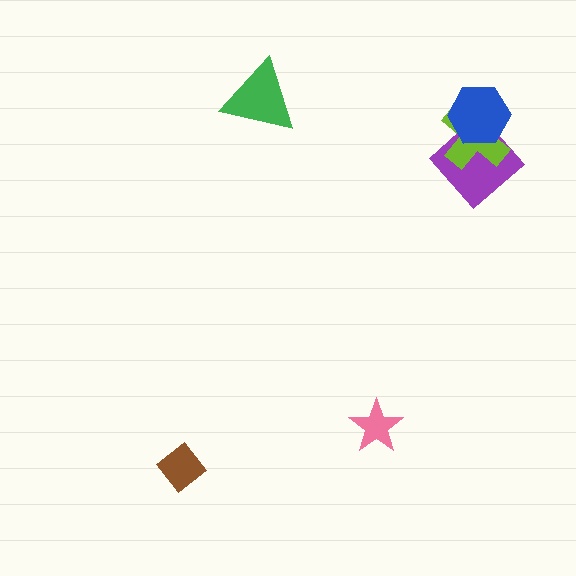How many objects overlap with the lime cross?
2 objects overlap with the lime cross.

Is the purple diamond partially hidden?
Yes, it is partially covered by another shape.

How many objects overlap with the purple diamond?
2 objects overlap with the purple diamond.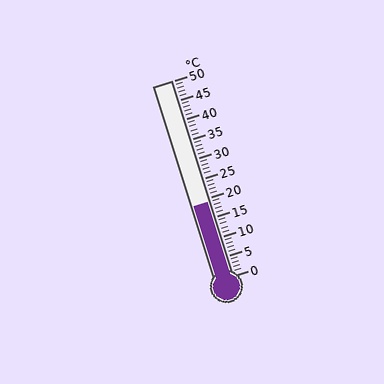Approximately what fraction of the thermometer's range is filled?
The thermometer is filled to approximately 40% of its range.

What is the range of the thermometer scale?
The thermometer scale ranges from 0°C to 50°C.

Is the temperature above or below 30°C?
The temperature is below 30°C.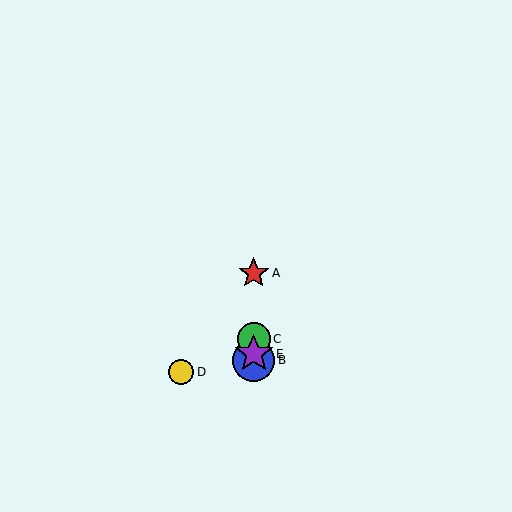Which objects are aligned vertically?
Objects A, B, C, E are aligned vertically.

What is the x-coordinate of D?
Object D is at x≈181.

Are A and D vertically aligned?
No, A is at x≈254 and D is at x≈181.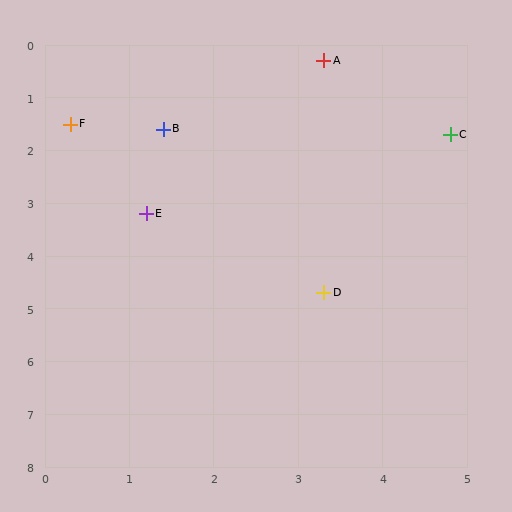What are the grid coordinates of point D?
Point D is at approximately (3.3, 4.7).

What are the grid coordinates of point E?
Point E is at approximately (1.2, 3.2).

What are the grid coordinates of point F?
Point F is at approximately (0.3, 1.5).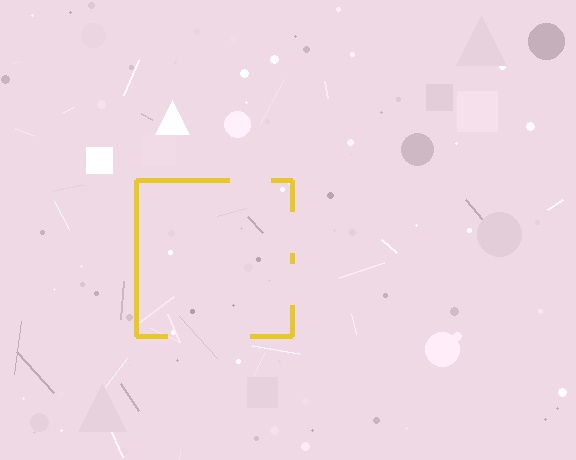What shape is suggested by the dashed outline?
The dashed outline suggests a square.